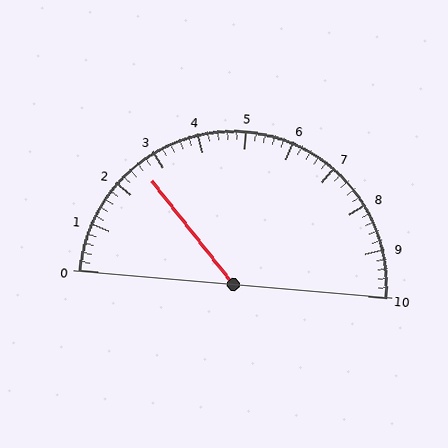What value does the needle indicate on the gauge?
The needle indicates approximately 2.6.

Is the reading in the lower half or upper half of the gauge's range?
The reading is in the lower half of the range (0 to 10).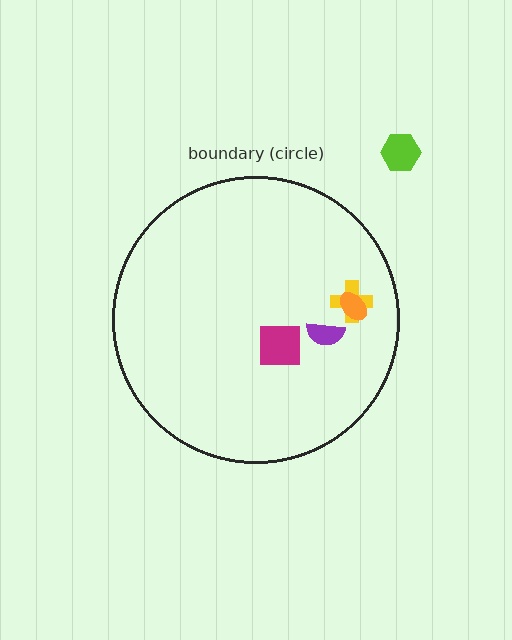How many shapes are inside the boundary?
4 inside, 1 outside.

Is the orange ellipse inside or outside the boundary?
Inside.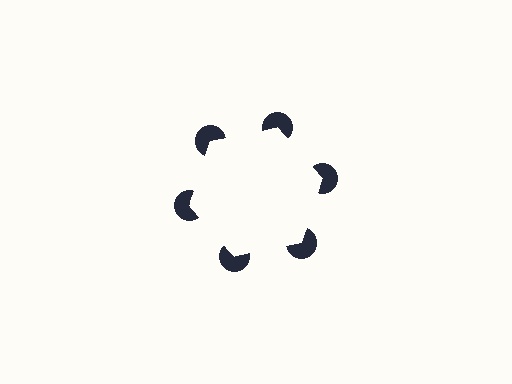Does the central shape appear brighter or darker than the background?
It typically appears slightly brighter than the background, even though no actual brightness change is drawn.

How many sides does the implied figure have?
6 sides.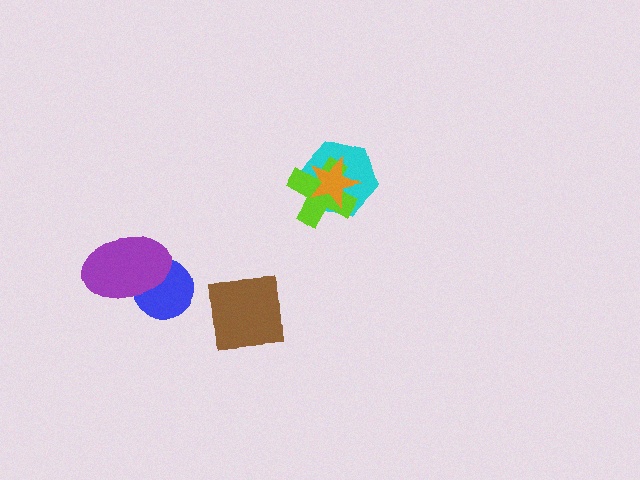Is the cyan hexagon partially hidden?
Yes, it is partially covered by another shape.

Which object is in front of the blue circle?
The purple ellipse is in front of the blue circle.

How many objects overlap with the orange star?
2 objects overlap with the orange star.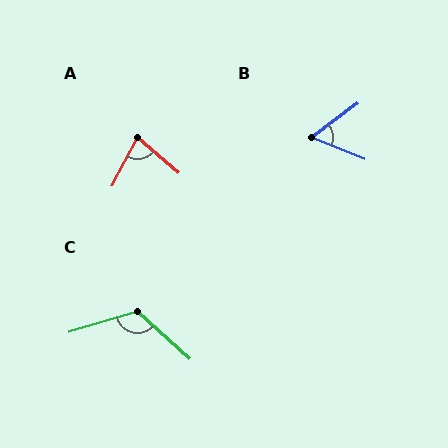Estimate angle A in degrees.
Approximately 78 degrees.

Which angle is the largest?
C, at approximately 121 degrees.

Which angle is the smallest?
B, at approximately 58 degrees.